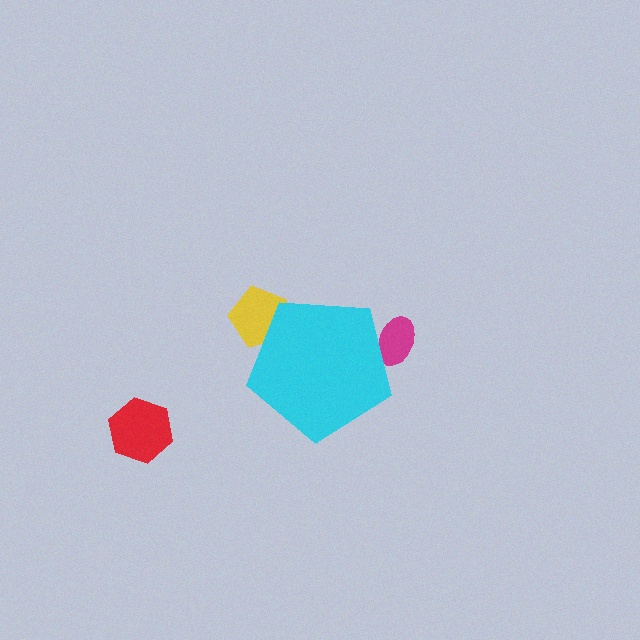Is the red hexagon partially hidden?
No, the red hexagon is fully visible.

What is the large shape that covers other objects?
A cyan pentagon.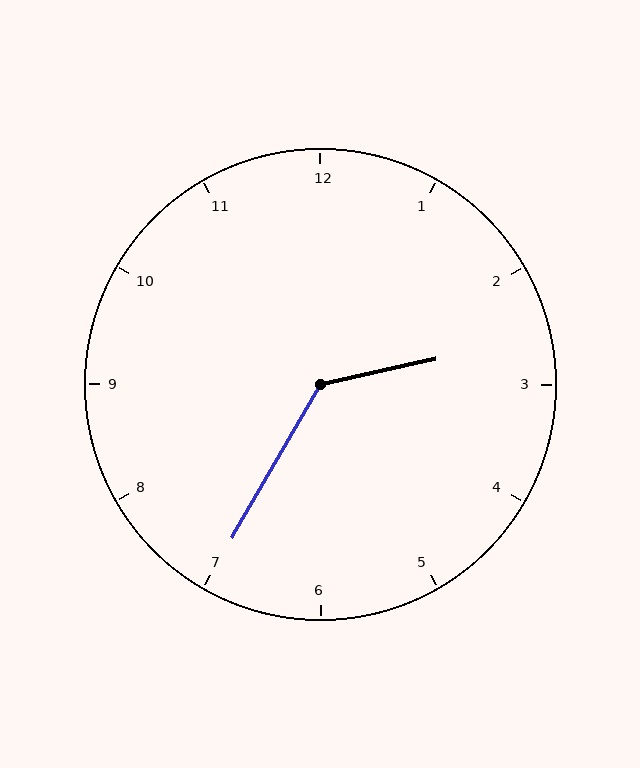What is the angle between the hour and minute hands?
Approximately 132 degrees.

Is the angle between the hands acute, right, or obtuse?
It is obtuse.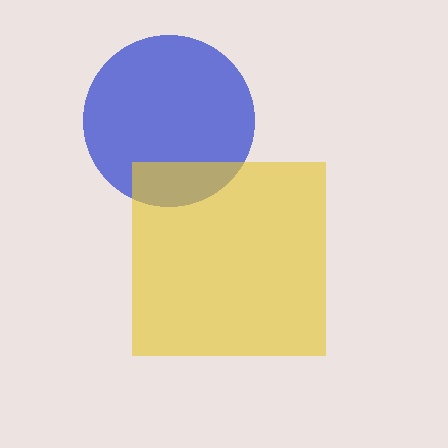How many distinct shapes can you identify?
There are 2 distinct shapes: a blue circle, a yellow square.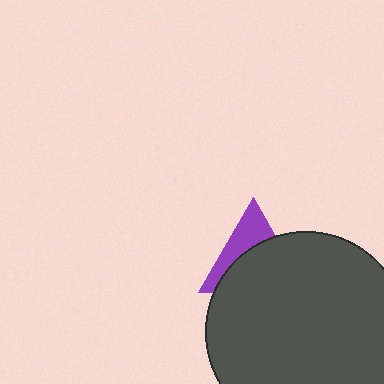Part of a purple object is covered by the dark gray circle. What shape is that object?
It is a triangle.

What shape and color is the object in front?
The object in front is a dark gray circle.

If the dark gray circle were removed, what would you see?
You would see the complete purple triangle.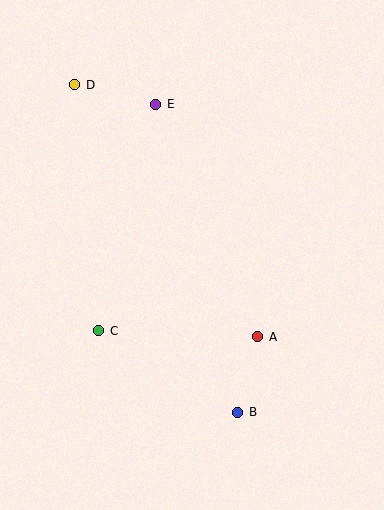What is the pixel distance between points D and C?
The distance between D and C is 247 pixels.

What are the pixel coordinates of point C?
Point C is at (99, 331).